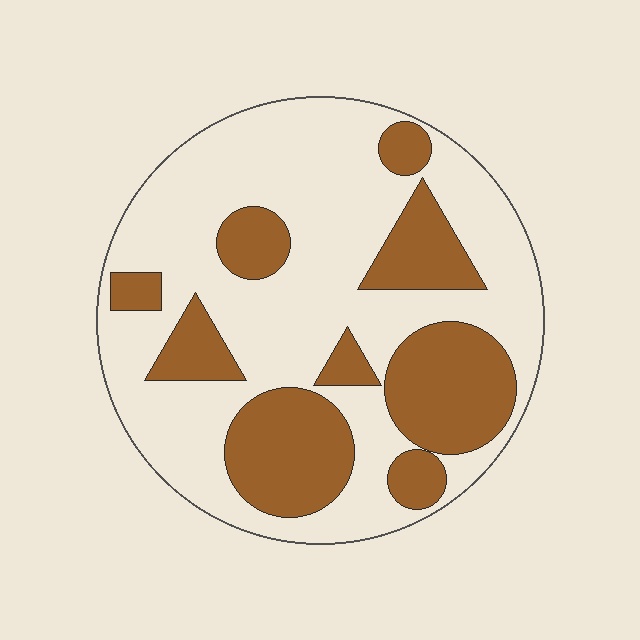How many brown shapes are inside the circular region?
9.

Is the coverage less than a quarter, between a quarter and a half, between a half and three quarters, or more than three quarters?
Between a quarter and a half.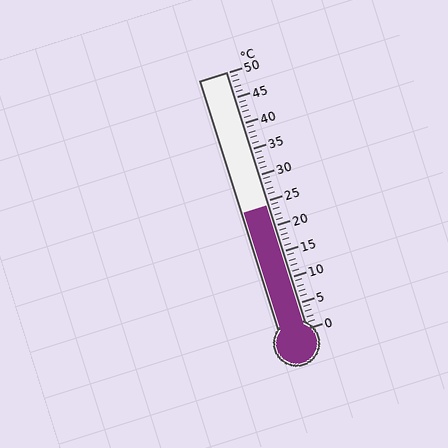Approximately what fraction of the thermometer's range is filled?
The thermometer is filled to approximately 50% of its range.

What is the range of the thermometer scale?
The thermometer scale ranges from 0°C to 50°C.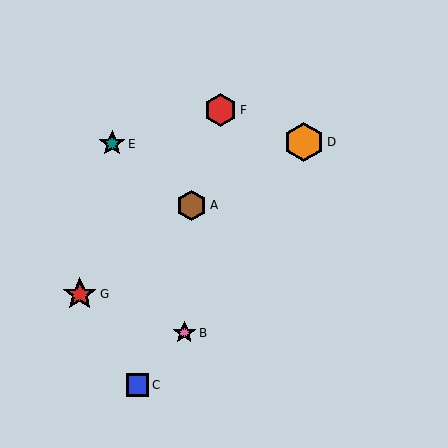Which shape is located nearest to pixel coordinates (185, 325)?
The pink star (labeled B) at (184, 333) is nearest to that location.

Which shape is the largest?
The orange hexagon (labeled D) is the largest.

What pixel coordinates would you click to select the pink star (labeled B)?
Click at (184, 333) to select the pink star B.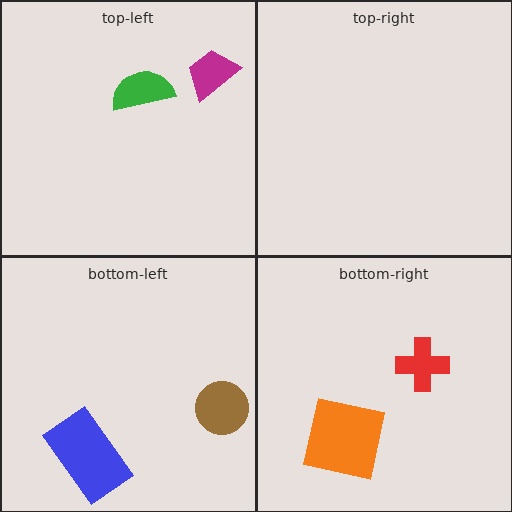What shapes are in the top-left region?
The magenta trapezoid, the green semicircle.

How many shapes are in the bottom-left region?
2.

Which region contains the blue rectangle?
The bottom-left region.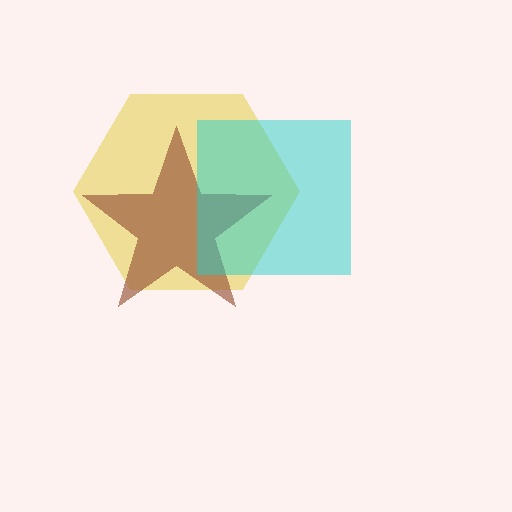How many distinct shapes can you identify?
There are 3 distinct shapes: a yellow hexagon, a brown star, a cyan square.